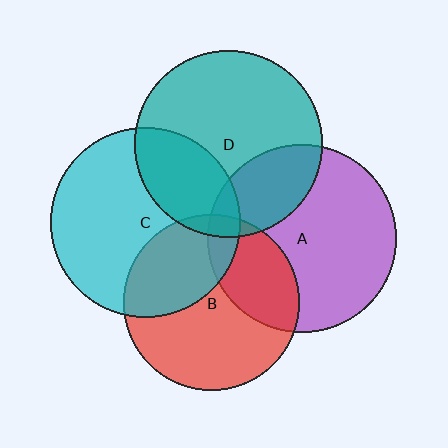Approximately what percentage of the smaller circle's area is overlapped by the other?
Approximately 10%.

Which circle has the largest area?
Circle C (cyan).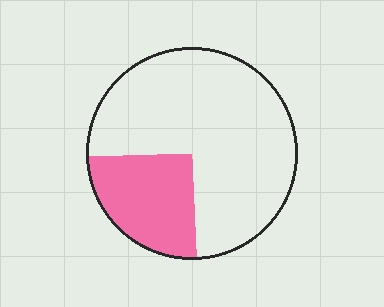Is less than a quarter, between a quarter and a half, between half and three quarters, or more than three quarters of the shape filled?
Between a quarter and a half.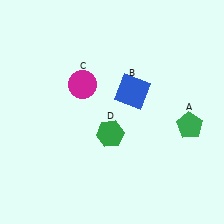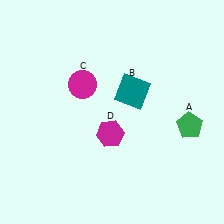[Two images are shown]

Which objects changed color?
B changed from blue to teal. D changed from green to magenta.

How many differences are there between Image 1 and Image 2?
There are 2 differences between the two images.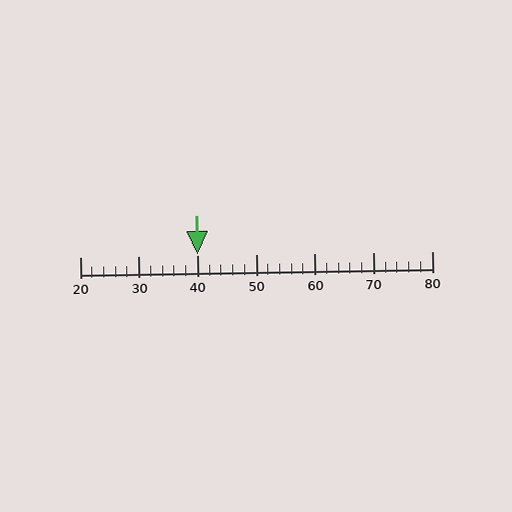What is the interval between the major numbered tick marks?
The major tick marks are spaced 10 units apart.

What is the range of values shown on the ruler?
The ruler shows values from 20 to 80.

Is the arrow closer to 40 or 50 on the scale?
The arrow is closer to 40.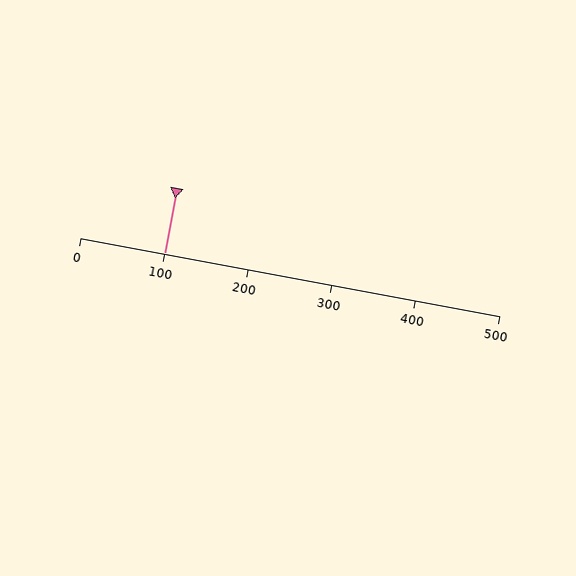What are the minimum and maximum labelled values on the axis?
The axis runs from 0 to 500.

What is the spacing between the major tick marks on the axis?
The major ticks are spaced 100 apart.